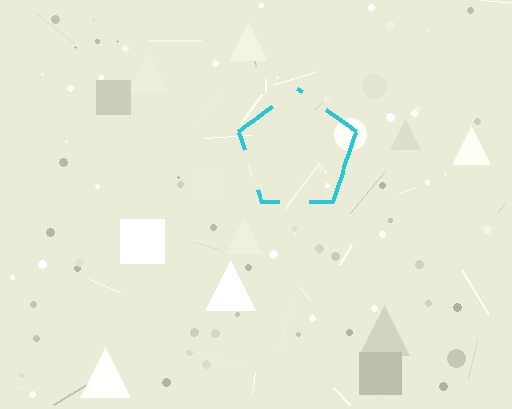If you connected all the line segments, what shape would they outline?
They would outline a pentagon.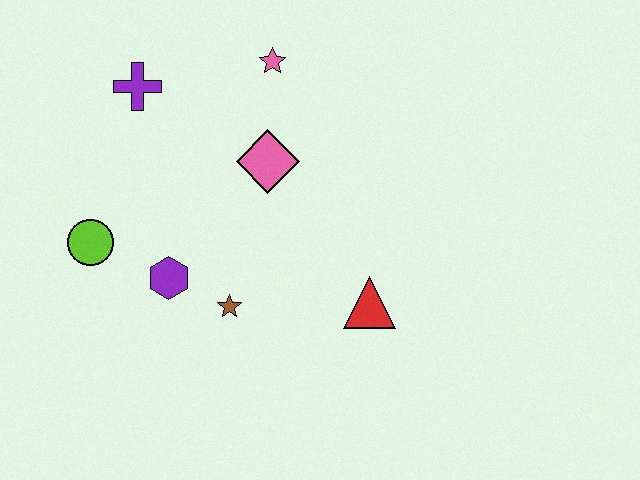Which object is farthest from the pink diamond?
The lime circle is farthest from the pink diamond.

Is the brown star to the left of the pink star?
Yes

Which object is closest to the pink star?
The pink diamond is closest to the pink star.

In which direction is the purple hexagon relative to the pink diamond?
The purple hexagon is below the pink diamond.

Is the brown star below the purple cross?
Yes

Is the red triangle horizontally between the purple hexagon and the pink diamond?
No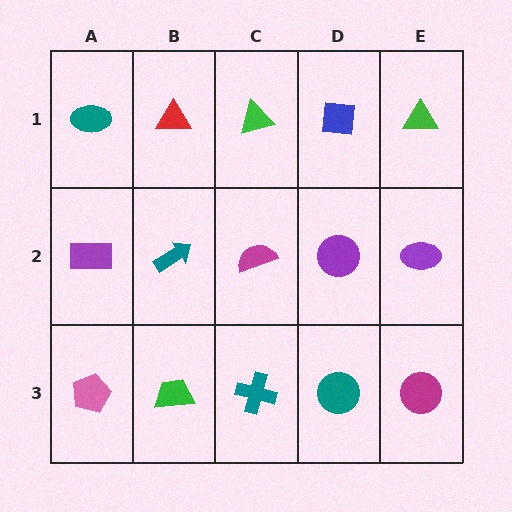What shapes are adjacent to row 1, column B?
A teal arrow (row 2, column B), a teal ellipse (row 1, column A), a green triangle (row 1, column C).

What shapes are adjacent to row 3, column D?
A purple circle (row 2, column D), a teal cross (row 3, column C), a magenta circle (row 3, column E).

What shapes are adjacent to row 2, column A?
A teal ellipse (row 1, column A), a pink pentagon (row 3, column A), a teal arrow (row 2, column B).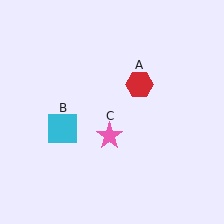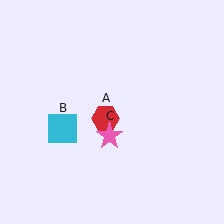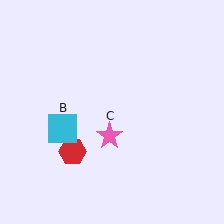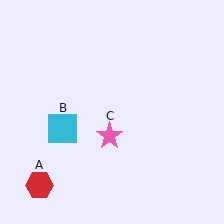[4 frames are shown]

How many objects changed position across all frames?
1 object changed position: red hexagon (object A).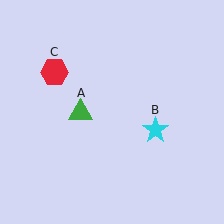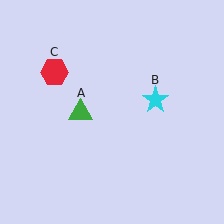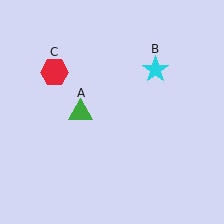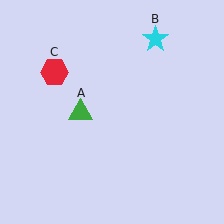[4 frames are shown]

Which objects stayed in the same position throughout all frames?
Green triangle (object A) and red hexagon (object C) remained stationary.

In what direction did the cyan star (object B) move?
The cyan star (object B) moved up.